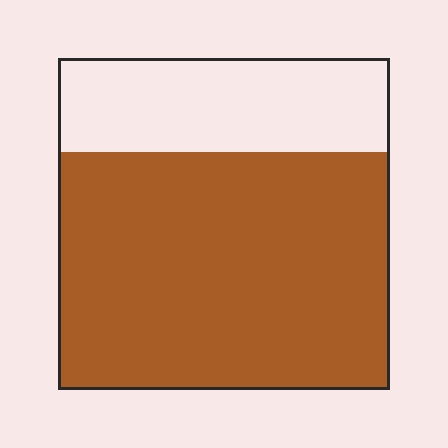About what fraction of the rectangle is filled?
About three quarters (3/4).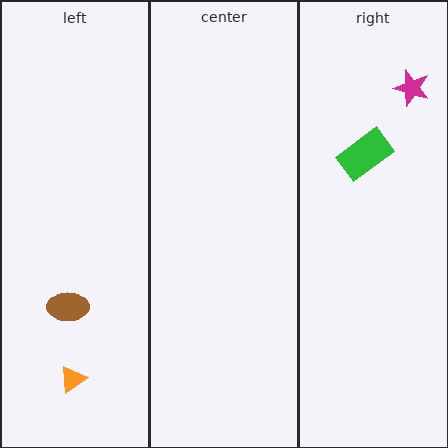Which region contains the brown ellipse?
The left region.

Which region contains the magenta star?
The right region.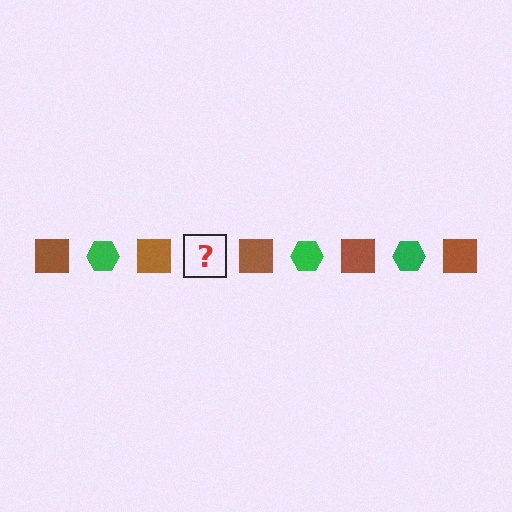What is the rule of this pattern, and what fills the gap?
The rule is that the pattern alternates between brown square and green hexagon. The gap should be filled with a green hexagon.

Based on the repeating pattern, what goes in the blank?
The blank should be a green hexagon.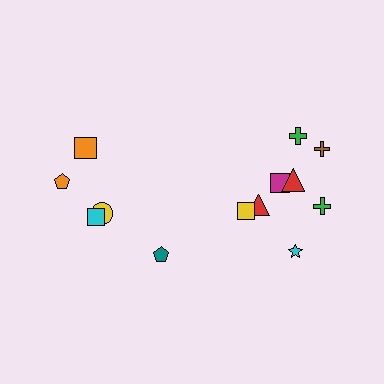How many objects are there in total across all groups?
There are 13 objects.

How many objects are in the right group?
There are 8 objects.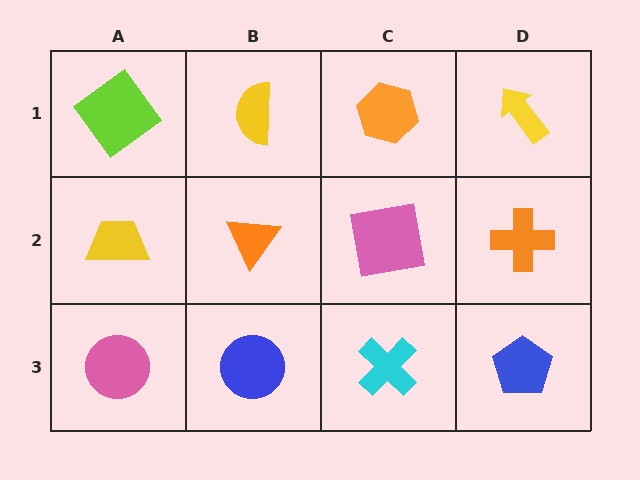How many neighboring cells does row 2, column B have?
4.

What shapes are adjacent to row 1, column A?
A yellow trapezoid (row 2, column A), a yellow semicircle (row 1, column B).